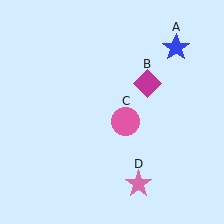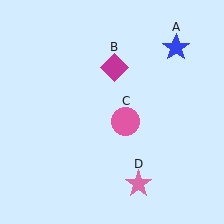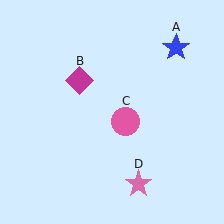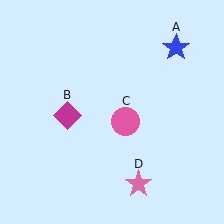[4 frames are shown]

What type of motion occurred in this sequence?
The magenta diamond (object B) rotated counterclockwise around the center of the scene.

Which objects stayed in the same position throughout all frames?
Blue star (object A) and pink circle (object C) and pink star (object D) remained stationary.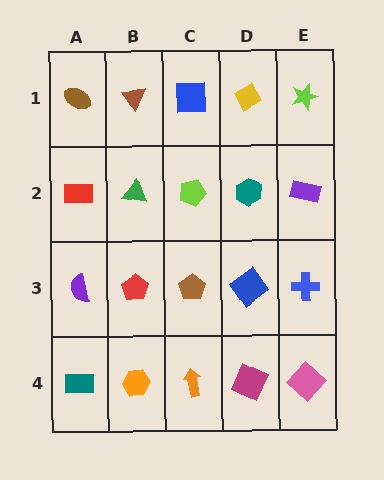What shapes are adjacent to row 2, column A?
A brown ellipse (row 1, column A), a purple semicircle (row 3, column A), a green triangle (row 2, column B).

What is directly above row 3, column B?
A green triangle.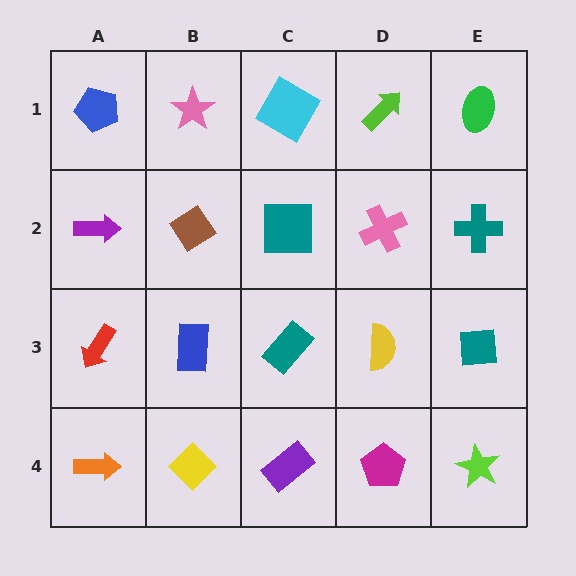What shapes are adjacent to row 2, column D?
A lime arrow (row 1, column D), a yellow semicircle (row 3, column D), a teal square (row 2, column C), a teal cross (row 2, column E).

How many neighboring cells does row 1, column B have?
3.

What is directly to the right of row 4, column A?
A yellow diamond.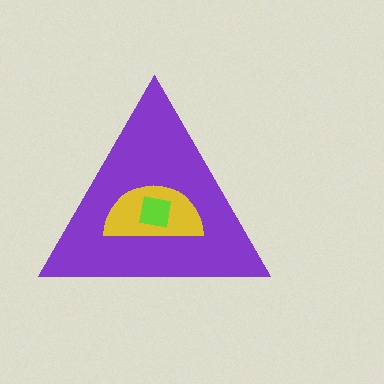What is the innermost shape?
The lime square.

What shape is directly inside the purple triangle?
The yellow semicircle.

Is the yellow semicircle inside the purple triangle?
Yes.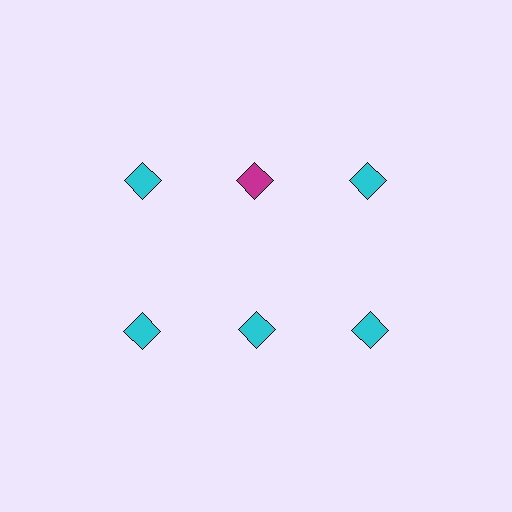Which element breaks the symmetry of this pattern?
The magenta diamond in the top row, second from left column breaks the symmetry. All other shapes are cyan diamonds.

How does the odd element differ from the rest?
It has a different color: magenta instead of cyan.